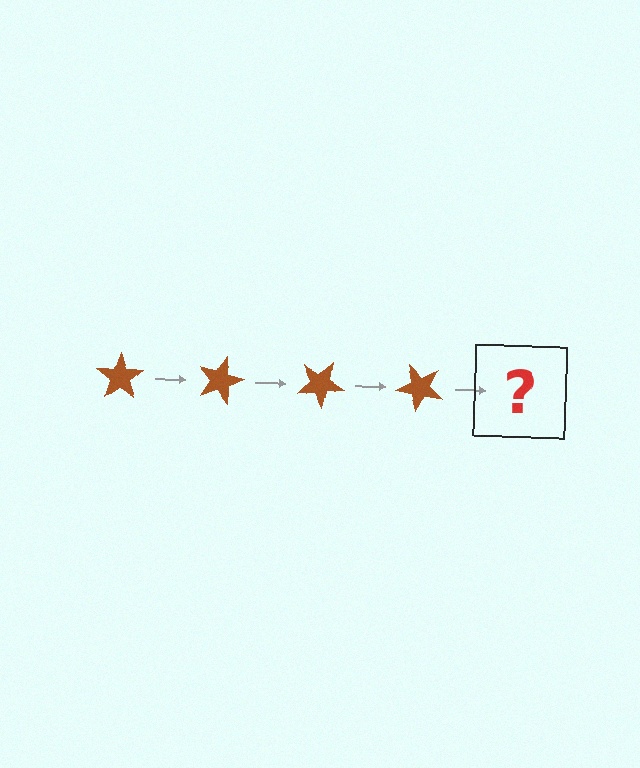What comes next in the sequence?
The next element should be a brown star rotated 60 degrees.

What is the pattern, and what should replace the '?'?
The pattern is that the star rotates 15 degrees each step. The '?' should be a brown star rotated 60 degrees.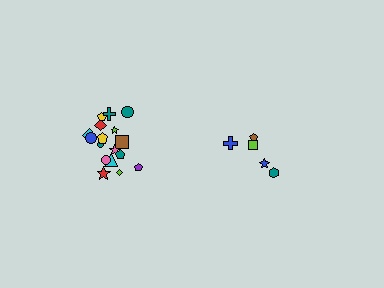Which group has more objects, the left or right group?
The left group.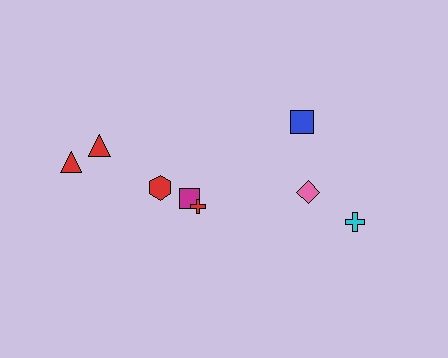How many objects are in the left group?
There are 5 objects.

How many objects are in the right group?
There are 3 objects.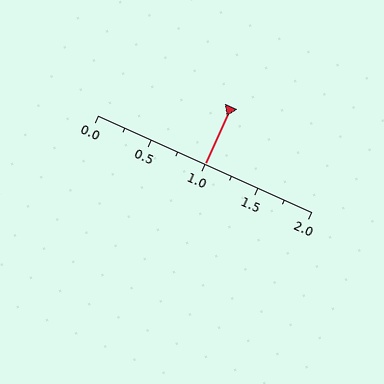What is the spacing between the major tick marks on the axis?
The major ticks are spaced 0.5 apart.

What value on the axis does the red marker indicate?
The marker indicates approximately 1.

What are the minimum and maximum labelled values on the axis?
The axis runs from 0.0 to 2.0.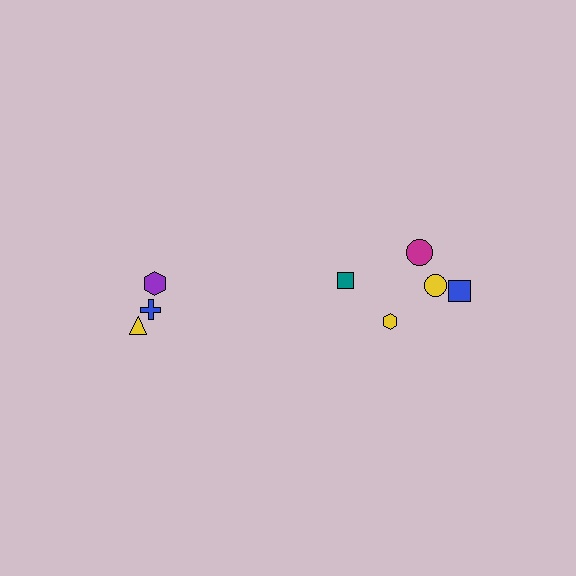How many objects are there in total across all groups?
There are 8 objects.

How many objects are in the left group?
There are 3 objects.